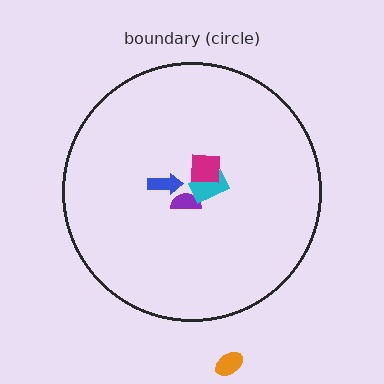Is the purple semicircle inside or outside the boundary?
Inside.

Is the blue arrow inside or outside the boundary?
Inside.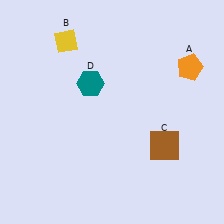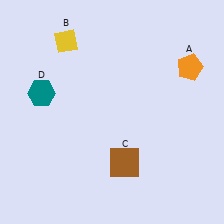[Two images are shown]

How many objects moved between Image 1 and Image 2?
2 objects moved between the two images.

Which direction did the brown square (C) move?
The brown square (C) moved left.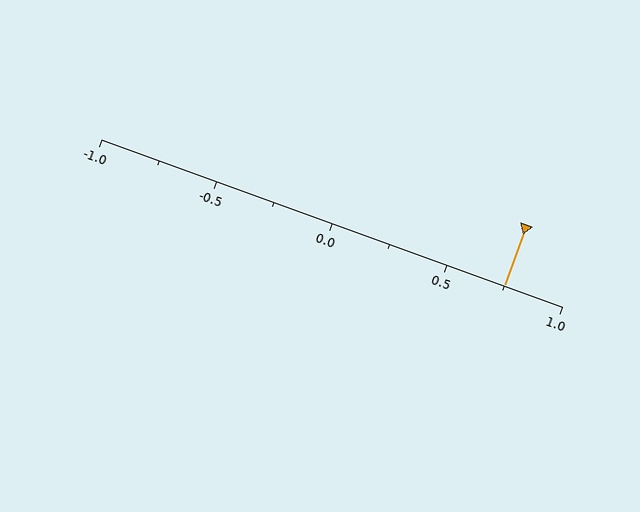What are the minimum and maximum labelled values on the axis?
The axis runs from -1.0 to 1.0.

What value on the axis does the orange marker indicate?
The marker indicates approximately 0.75.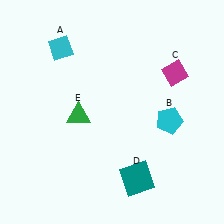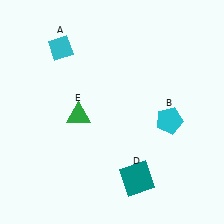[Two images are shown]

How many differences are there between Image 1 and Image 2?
There is 1 difference between the two images.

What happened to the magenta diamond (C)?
The magenta diamond (C) was removed in Image 2. It was in the top-right area of Image 1.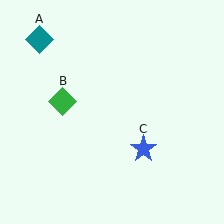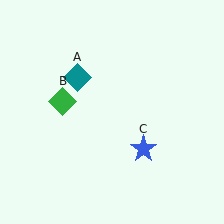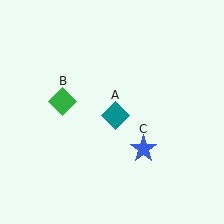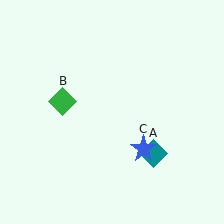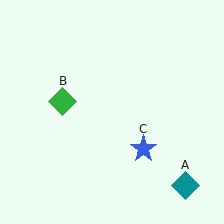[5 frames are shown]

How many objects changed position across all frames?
1 object changed position: teal diamond (object A).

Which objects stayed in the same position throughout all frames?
Green diamond (object B) and blue star (object C) remained stationary.